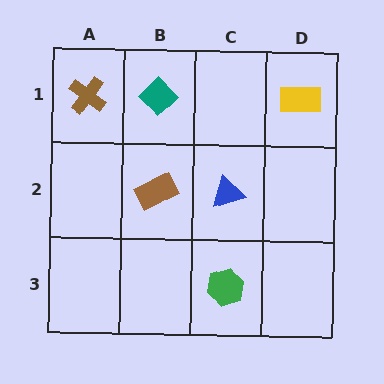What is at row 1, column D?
A yellow rectangle.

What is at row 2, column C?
A blue triangle.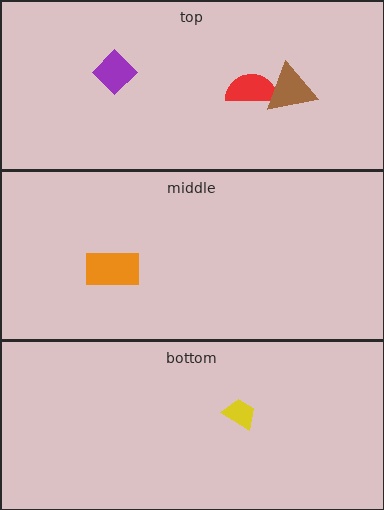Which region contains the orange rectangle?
The middle region.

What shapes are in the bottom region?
The yellow trapezoid.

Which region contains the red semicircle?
The top region.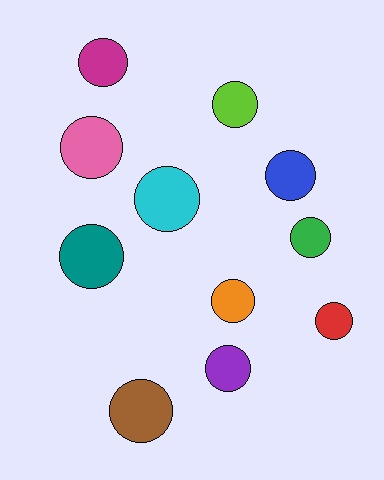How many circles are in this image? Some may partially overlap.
There are 11 circles.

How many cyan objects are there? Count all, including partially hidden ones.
There is 1 cyan object.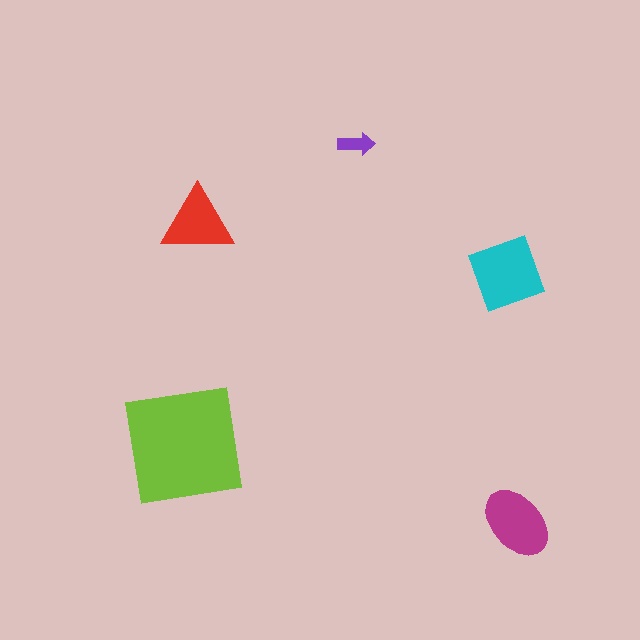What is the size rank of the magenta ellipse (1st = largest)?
3rd.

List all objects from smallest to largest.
The purple arrow, the red triangle, the magenta ellipse, the cyan diamond, the lime square.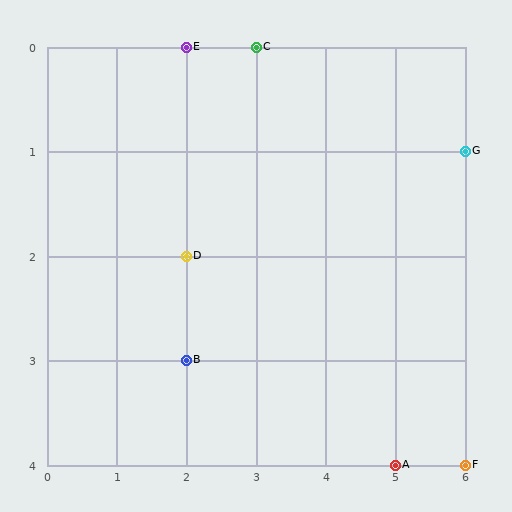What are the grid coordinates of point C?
Point C is at grid coordinates (3, 0).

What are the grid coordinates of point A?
Point A is at grid coordinates (5, 4).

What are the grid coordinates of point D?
Point D is at grid coordinates (2, 2).